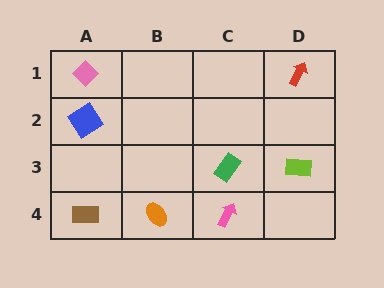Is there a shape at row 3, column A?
No, that cell is empty.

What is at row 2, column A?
A blue diamond.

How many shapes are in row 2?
1 shape.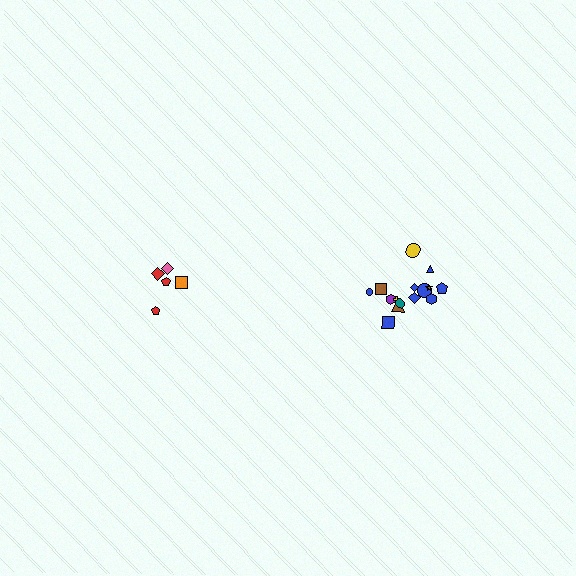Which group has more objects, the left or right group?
The right group.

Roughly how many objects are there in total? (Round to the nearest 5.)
Roughly 20 objects in total.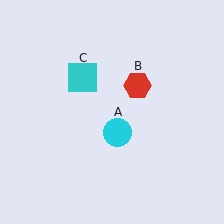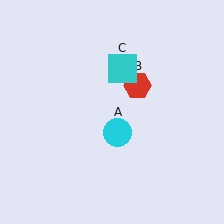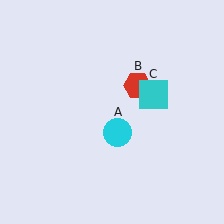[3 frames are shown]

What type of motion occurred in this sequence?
The cyan square (object C) rotated clockwise around the center of the scene.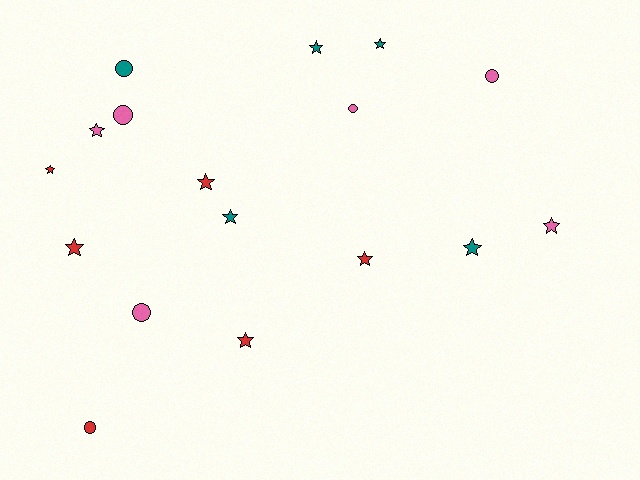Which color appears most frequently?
Red, with 6 objects.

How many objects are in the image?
There are 17 objects.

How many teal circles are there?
There is 1 teal circle.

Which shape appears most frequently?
Star, with 11 objects.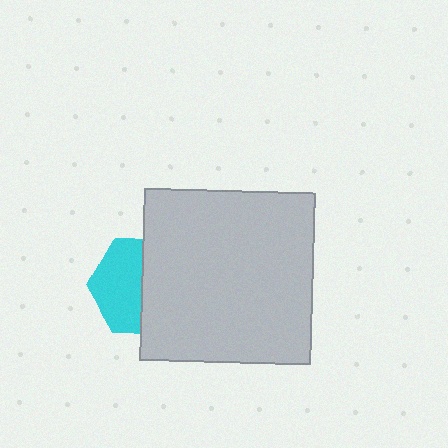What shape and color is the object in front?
The object in front is a light gray rectangle.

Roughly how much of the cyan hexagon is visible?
About half of it is visible (roughly 51%).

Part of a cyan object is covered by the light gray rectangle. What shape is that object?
It is a hexagon.